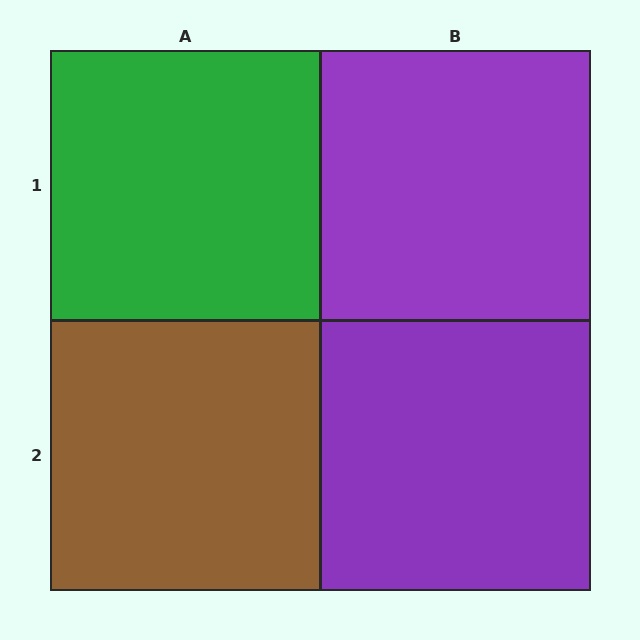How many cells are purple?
2 cells are purple.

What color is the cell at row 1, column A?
Green.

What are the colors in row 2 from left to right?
Brown, purple.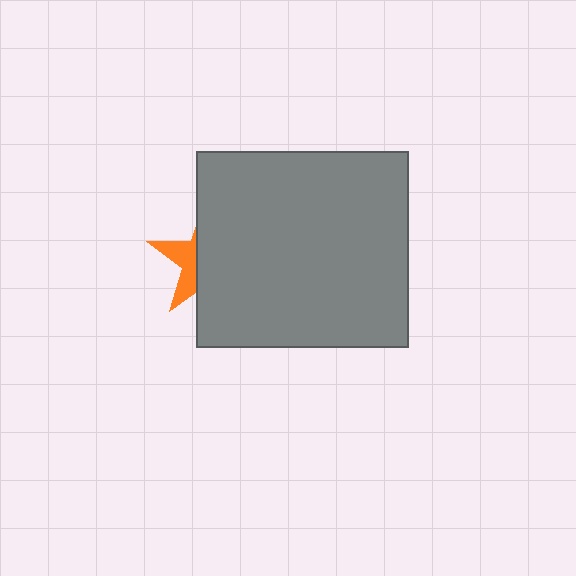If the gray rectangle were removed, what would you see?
You would see the complete orange star.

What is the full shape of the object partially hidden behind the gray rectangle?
The partially hidden object is an orange star.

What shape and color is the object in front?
The object in front is a gray rectangle.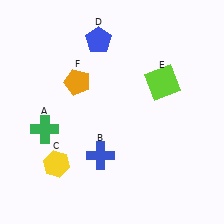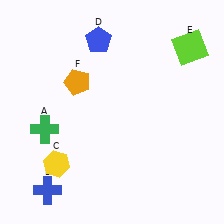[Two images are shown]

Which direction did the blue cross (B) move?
The blue cross (B) moved left.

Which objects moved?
The objects that moved are: the blue cross (B), the lime square (E).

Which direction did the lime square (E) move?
The lime square (E) moved up.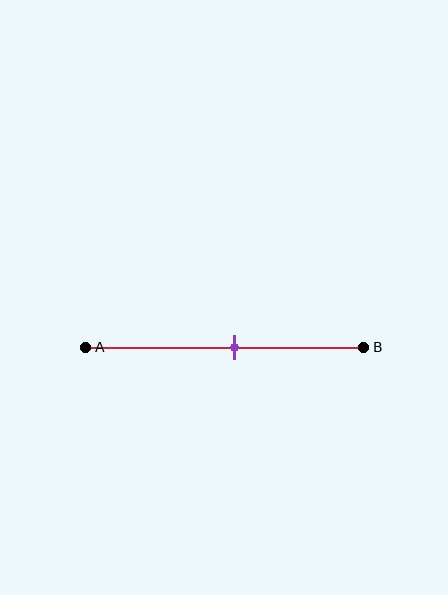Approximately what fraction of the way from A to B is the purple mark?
The purple mark is approximately 55% of the way from A to B.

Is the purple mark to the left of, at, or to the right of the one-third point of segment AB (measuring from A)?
The purple mark is to the right of the one-third point of segment AB.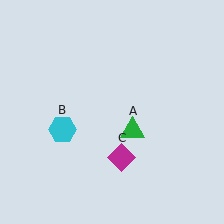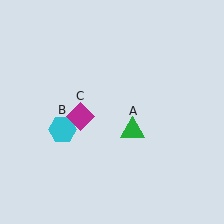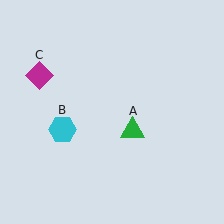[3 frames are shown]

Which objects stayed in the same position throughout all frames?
Green triangle (object A) and cyan hexagon (object B) remained stationary.